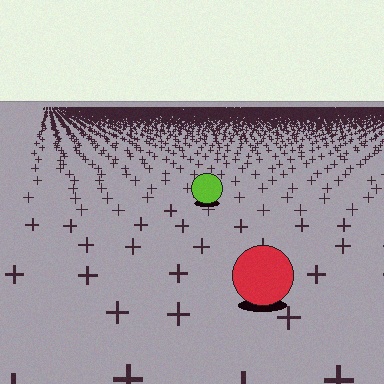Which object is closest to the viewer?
The red circle is closest. The texture marks near it are larger and more spread out.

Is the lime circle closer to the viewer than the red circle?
No. The red circle is closer — you can tell from the texture gradient: the ground texture is coarser near it.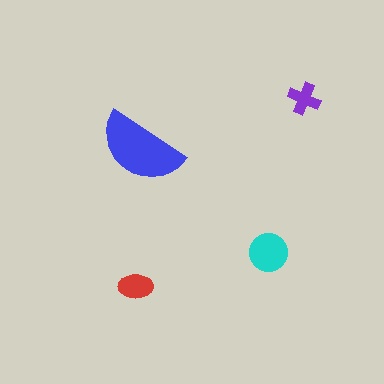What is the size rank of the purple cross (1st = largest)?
4th.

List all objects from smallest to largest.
The purple cross, the red ellipse, the cyan circle, the blue semicircle.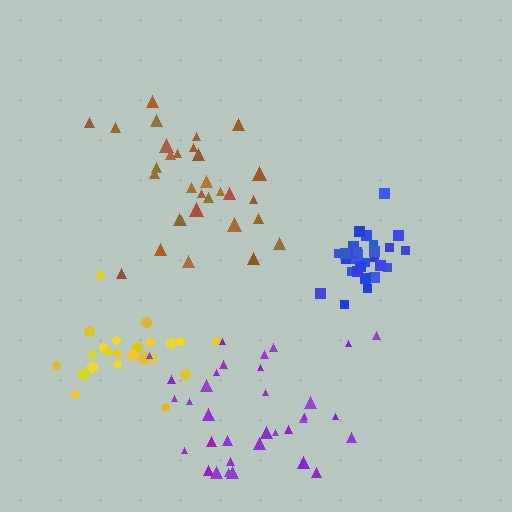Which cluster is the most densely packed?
Blue.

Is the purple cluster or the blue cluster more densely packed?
Blue.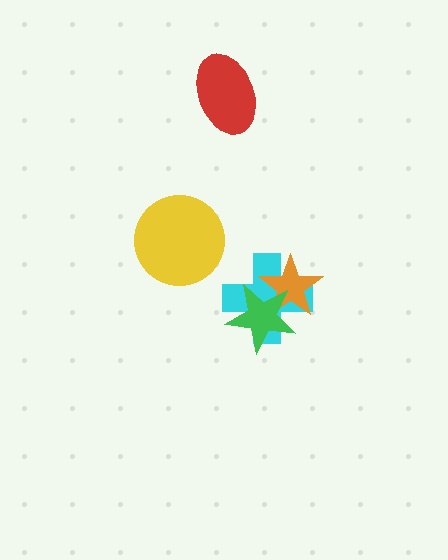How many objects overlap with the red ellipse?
0 objects overlap with the red ellipse.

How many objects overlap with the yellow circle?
0 objects overlap with the yellow circle.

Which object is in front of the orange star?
The green star is in front of the orange star.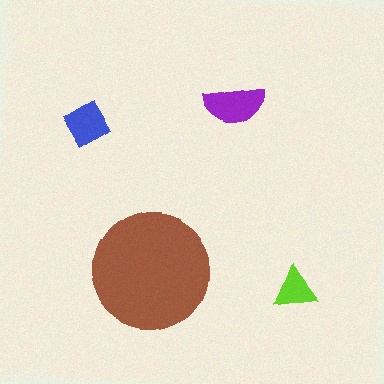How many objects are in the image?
There are 4 objects in the image.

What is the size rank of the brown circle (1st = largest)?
1st.